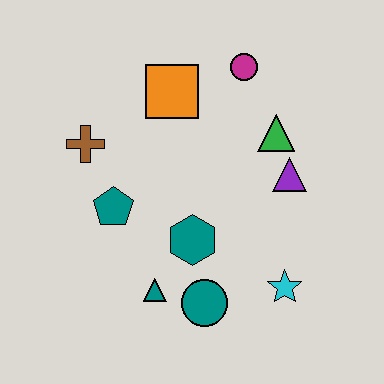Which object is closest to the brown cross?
The teal pentagon is closest to the brown cross.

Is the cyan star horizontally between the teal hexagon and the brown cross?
No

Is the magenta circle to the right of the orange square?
Yes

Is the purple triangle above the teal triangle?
Yes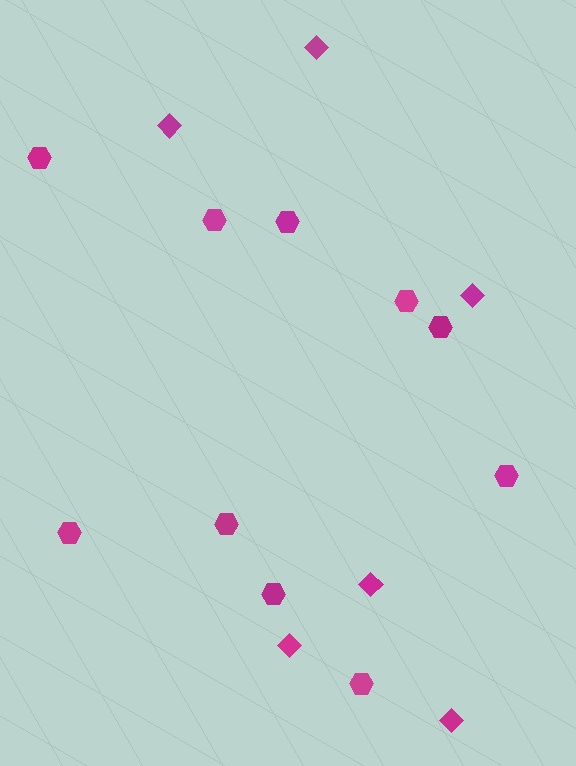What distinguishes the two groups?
There are 2 groups: one group of hexagons (10) and one group of diamonds (6).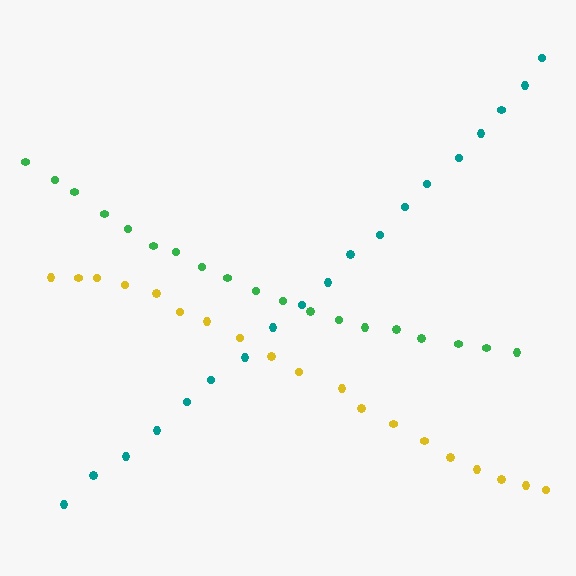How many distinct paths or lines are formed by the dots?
There are 3 distinct paths.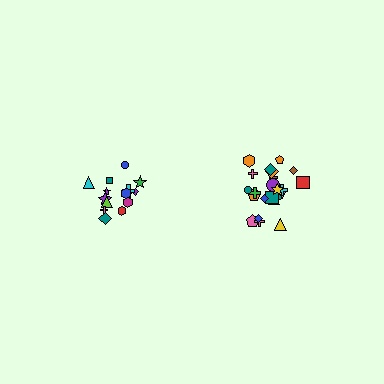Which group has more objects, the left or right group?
The right group.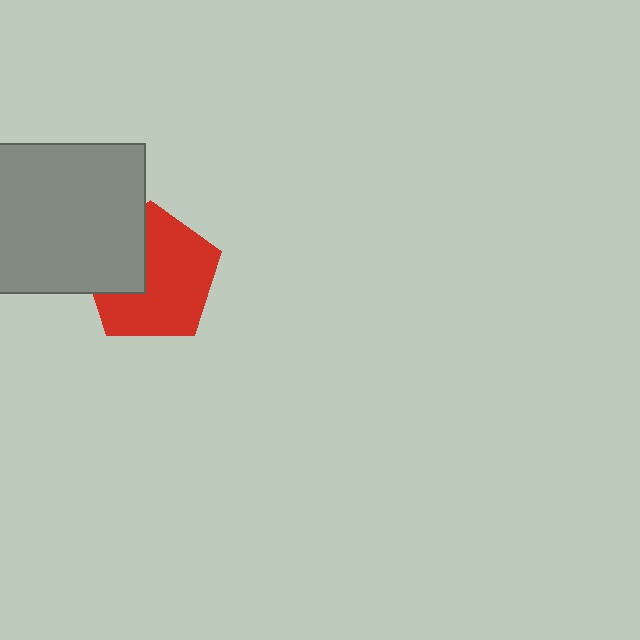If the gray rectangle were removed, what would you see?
You would see the complete red pentagon.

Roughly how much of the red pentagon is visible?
Most of it is visible (roughly 69%).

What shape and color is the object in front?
The object in front is a gray rectangle.